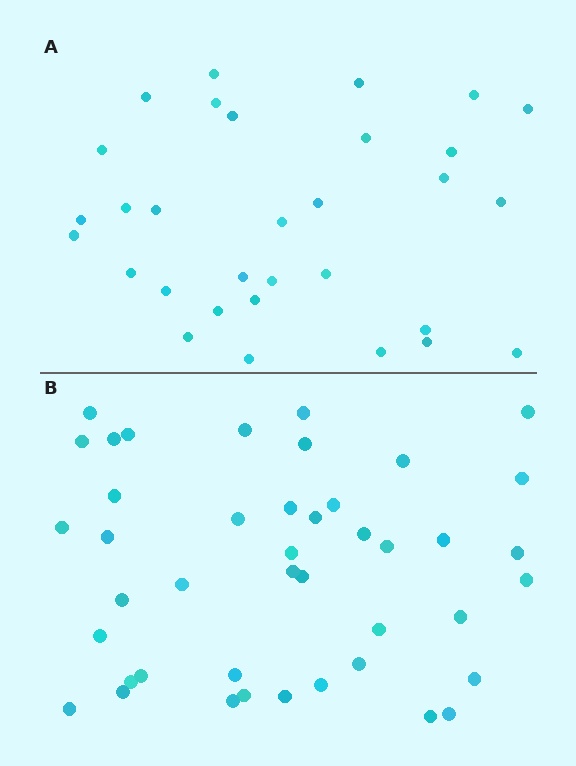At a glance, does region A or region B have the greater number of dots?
Region B (the bottom region) has more dots.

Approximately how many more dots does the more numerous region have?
Region B has roughly 12 or so more dots than region A.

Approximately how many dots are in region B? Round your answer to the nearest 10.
About 40 dots. (The exact count is 43, which rounds to 40.)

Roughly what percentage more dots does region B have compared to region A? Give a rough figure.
About 40% more.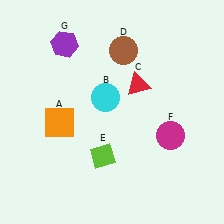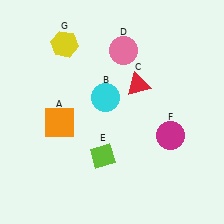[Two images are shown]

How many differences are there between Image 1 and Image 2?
There are 2 differences between the two images.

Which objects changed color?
D changed from brown to pink. G changed from purple to yellow.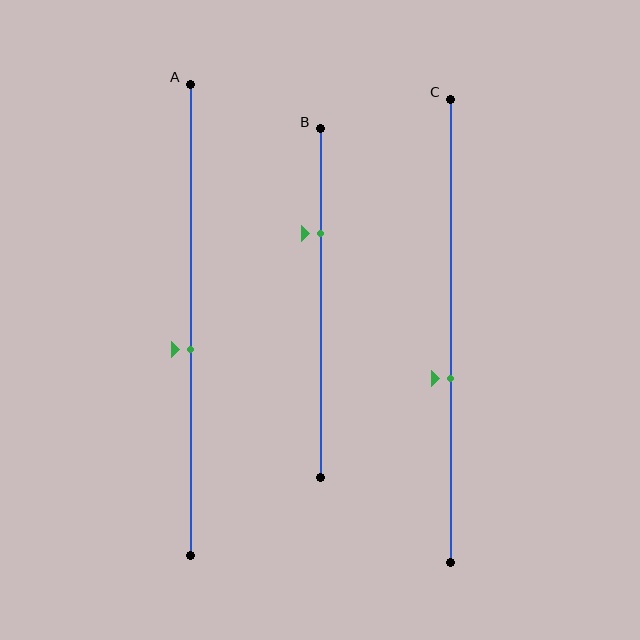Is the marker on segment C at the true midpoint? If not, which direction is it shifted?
No, the marker on segment C is shifted downward by about 10% of the segment length.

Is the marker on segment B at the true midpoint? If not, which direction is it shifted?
No, the marker on segment B is shifted upward by about 20% of the segment length.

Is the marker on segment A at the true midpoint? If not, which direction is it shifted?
No, the marker on segment A is shifted downward by about 6% of the segment length.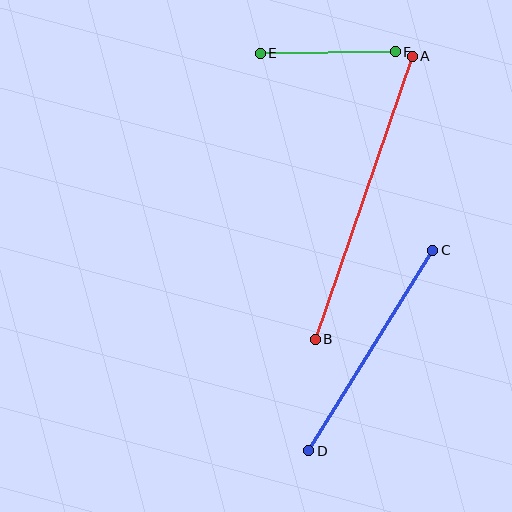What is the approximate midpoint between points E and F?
The midpoint is at approximately (328, 52) pixels.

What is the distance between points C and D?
The distance is approximately 236 pixels.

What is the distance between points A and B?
The distance is approximately 299 pixels.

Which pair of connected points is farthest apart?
Points A and B are farthest apart.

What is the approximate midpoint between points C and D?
The midpoint is at approximately (371, 351) pixels.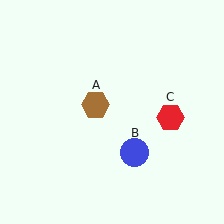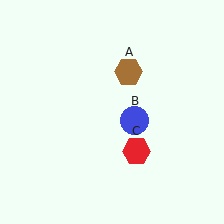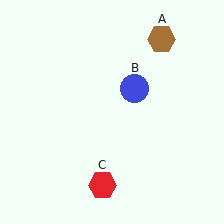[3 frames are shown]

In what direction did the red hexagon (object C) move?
The red hexagon (object C) moved down and to the left.